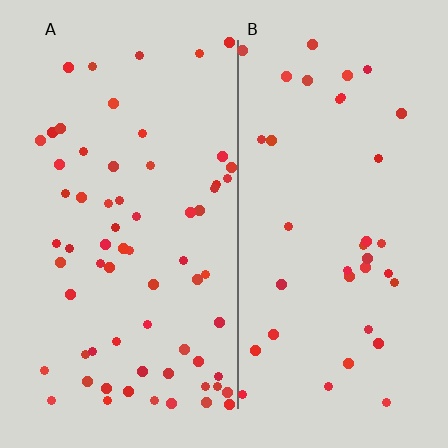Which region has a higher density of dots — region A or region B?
A (the left).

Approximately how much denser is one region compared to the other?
Approximately 1.8× — region A over region B.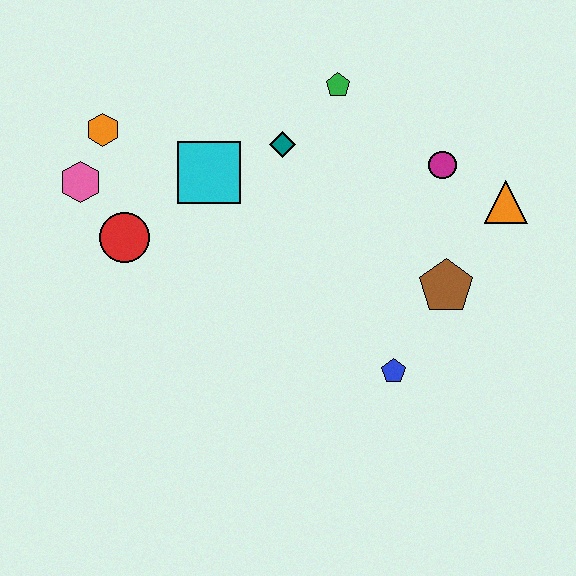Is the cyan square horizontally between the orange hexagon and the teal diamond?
Yes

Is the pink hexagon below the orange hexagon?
Yes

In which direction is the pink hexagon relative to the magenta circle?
The pink hexagon is to the left of the magenta circle.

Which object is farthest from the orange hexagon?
The orange triangle is farthest from the orange hexagon.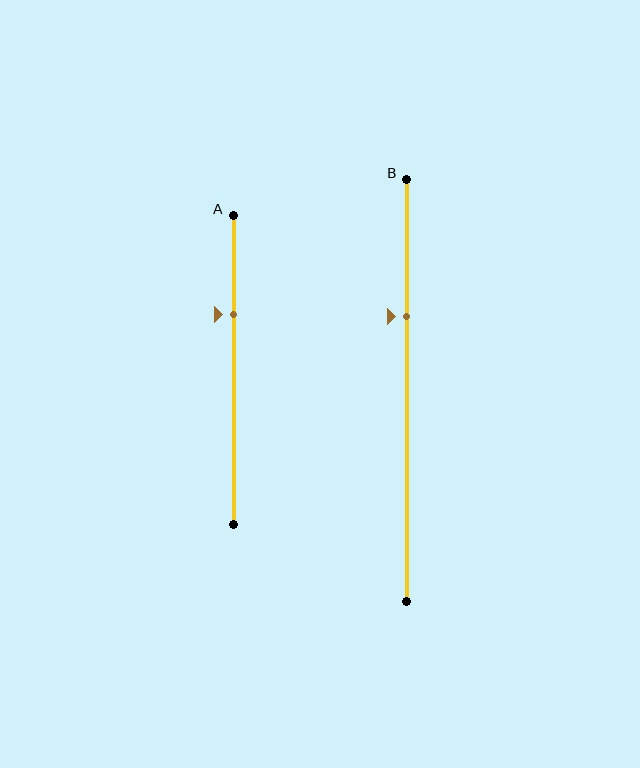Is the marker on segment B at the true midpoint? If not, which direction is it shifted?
No, the marker on segment B is shifted upward by about 18% of the segment length.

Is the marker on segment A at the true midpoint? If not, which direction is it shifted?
No, the marker on segment A is shifted upward by about 18% of the segment length.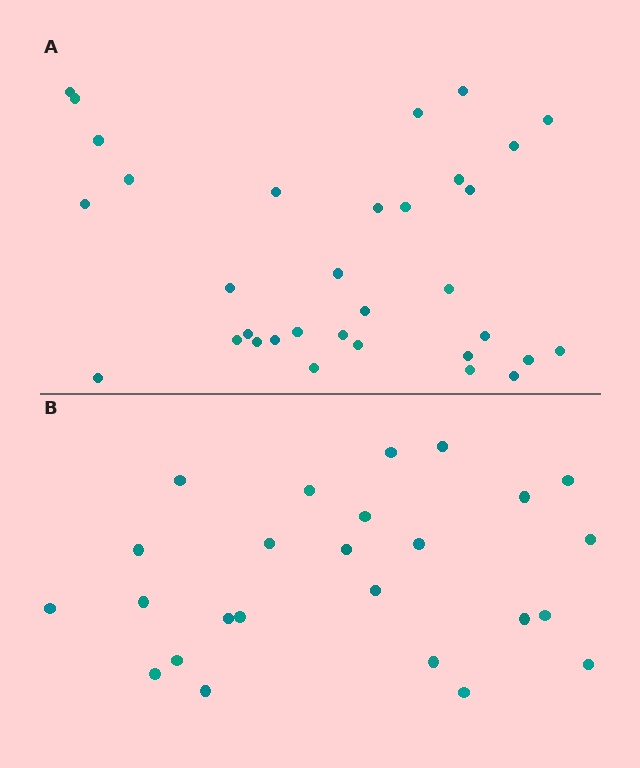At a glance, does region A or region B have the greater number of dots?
Region A (the top region) has more dots.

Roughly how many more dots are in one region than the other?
Region A has roughly 8 or so more dots than region B.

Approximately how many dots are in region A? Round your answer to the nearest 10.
About 30 dots. (The exact count is 33, which rounds to 30.)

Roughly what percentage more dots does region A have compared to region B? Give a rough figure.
About 30% more.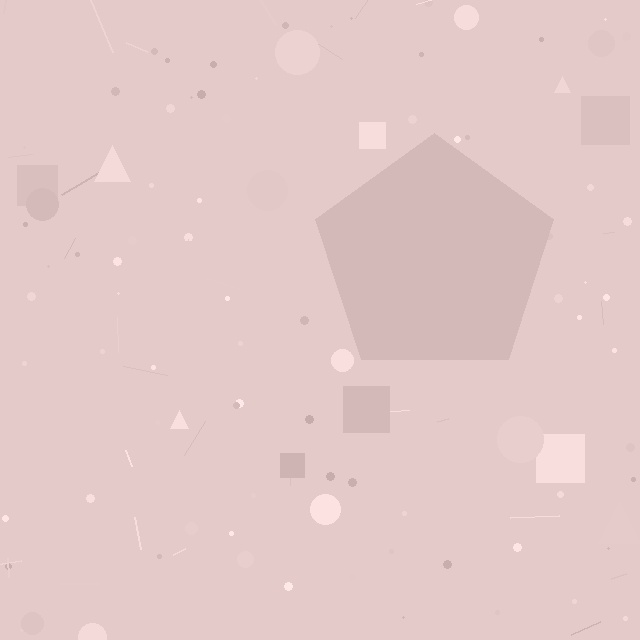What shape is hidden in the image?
A pentagon is hidden in the image.